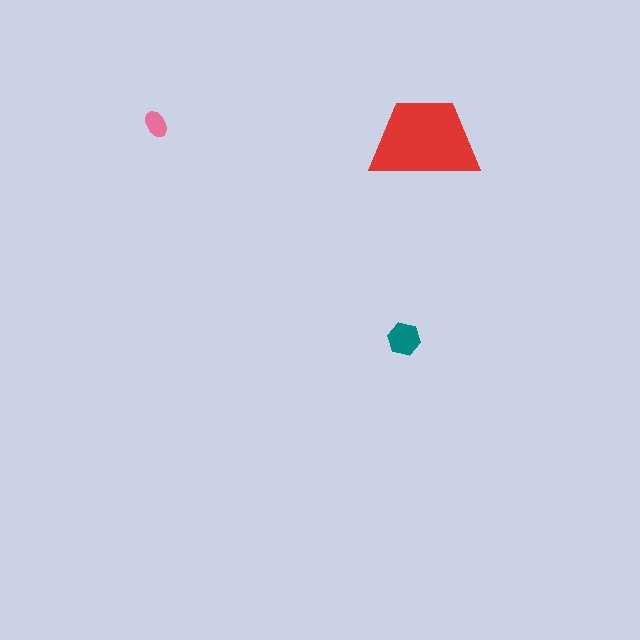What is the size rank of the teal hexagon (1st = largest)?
2nd.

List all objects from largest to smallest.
The red trapezoid, the teal hexagon, the pink ellipse.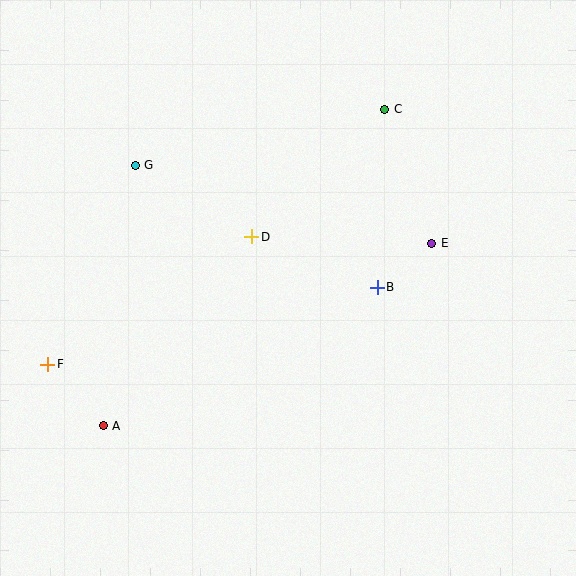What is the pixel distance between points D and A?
The distance between D and A is 240 pixels.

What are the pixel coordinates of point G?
Point G is at (135, 165).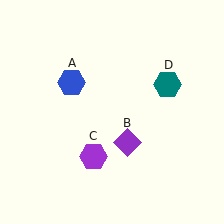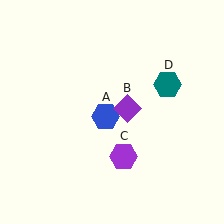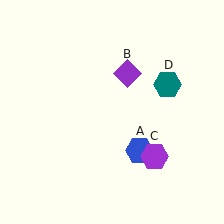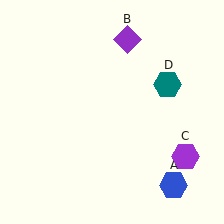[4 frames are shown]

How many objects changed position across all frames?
3 objects changed position: blue hexagon (object A), purple diamond (object B), purple hexagon (object C).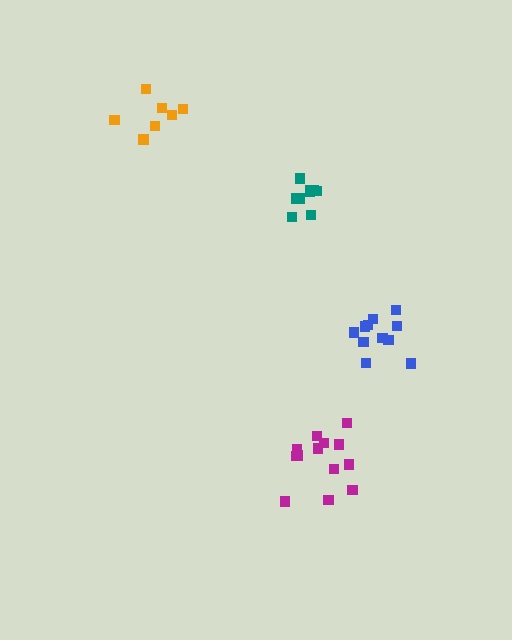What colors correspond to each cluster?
The clusters are colored: blue, orange, teal, magenta.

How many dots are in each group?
Group 1: 11 dots, Group 2: 7 dots, Group 3: 9 dots, Group 4: 13 dots (40 total).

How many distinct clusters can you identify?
There are 4 distinct clusters.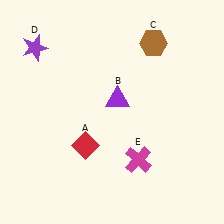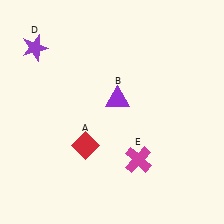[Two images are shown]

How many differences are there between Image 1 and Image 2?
There is 1 difference between the two images.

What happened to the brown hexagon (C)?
The brown hexagon (C) was removed in Image 2. It was in the top-right area of Image 1.